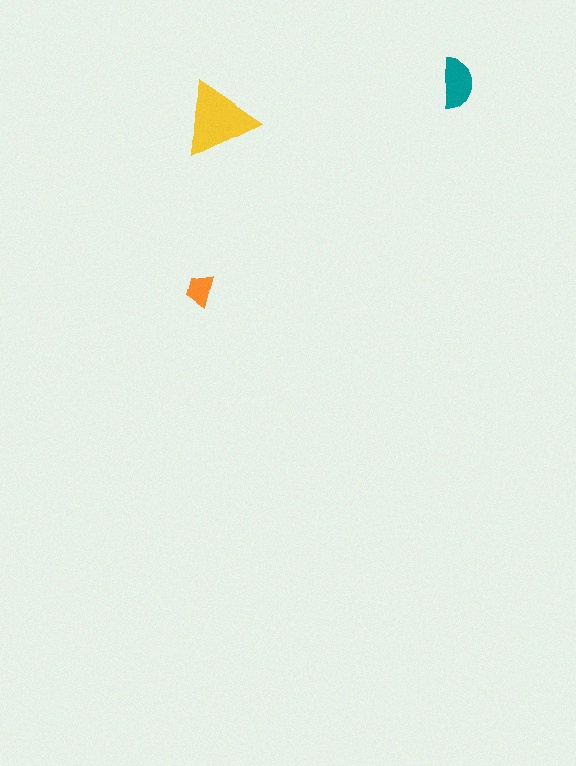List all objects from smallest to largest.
The orange trapezoid, the teal semicircle, the yellow triangle.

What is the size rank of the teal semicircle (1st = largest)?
2nd.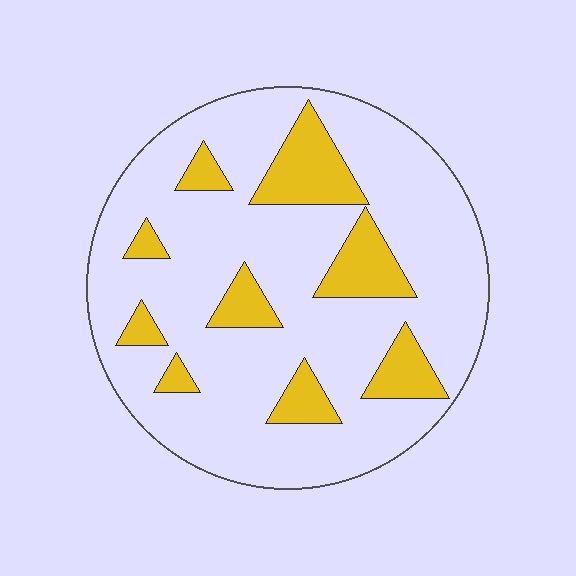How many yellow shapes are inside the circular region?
9.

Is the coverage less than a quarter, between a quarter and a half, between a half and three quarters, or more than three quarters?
Less than a quarter.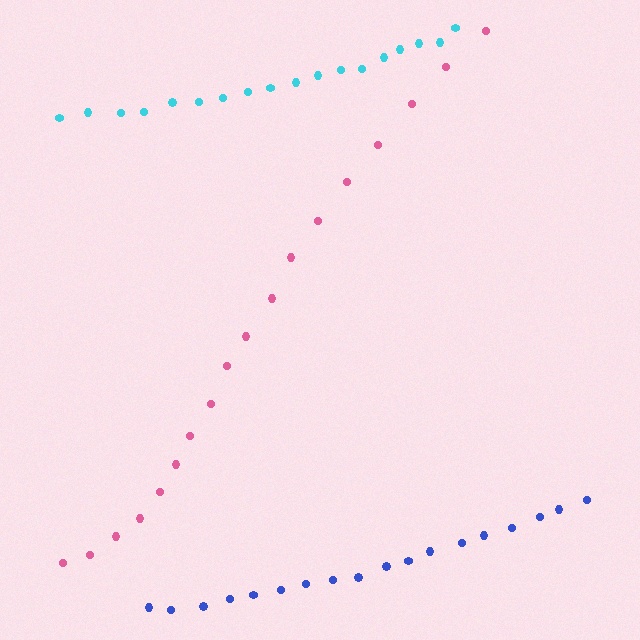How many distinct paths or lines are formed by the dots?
There are 3 distinct paths.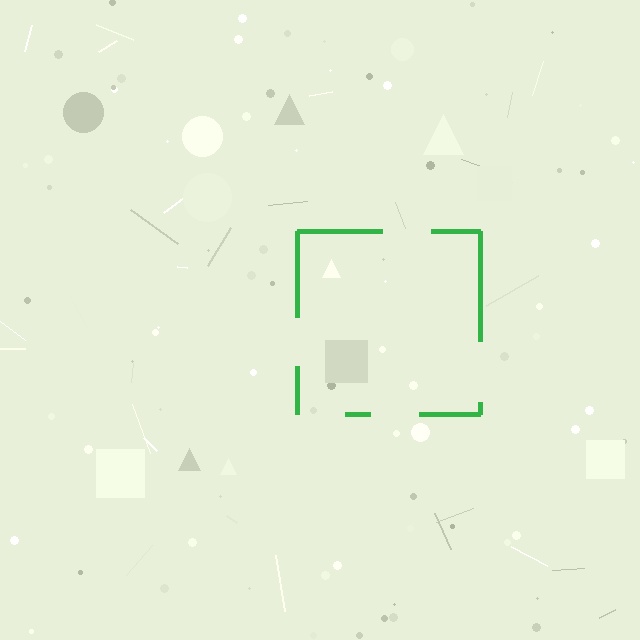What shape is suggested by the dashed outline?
The dashed outline suggests a square.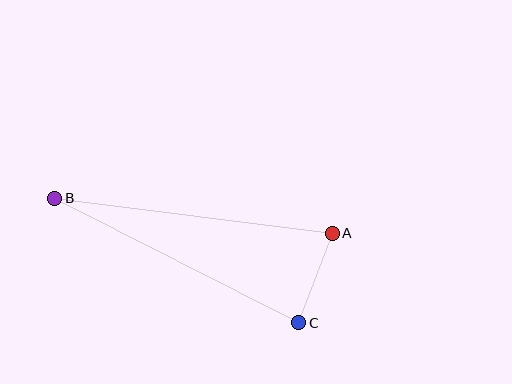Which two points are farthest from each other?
Points A and B are farthest from each other.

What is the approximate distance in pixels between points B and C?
The distance between B and C is approximately 274 pixels.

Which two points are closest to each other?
Points A and C are closest to each other.